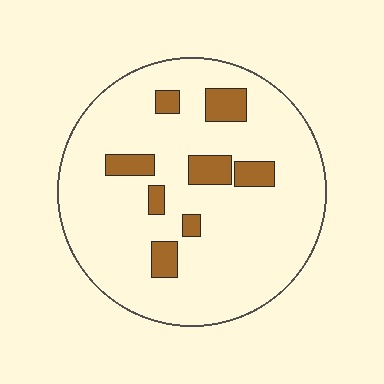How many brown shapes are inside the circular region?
8.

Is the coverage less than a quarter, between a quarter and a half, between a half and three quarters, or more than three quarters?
Less than a quarter.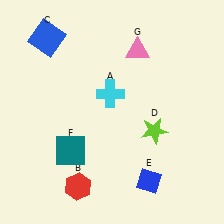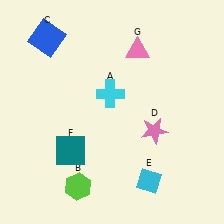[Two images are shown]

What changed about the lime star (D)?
In Image 1, D is lime. In Image 2, it changed to pink.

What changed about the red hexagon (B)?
In Image 1, B is red. In Image 2, it changed to lime.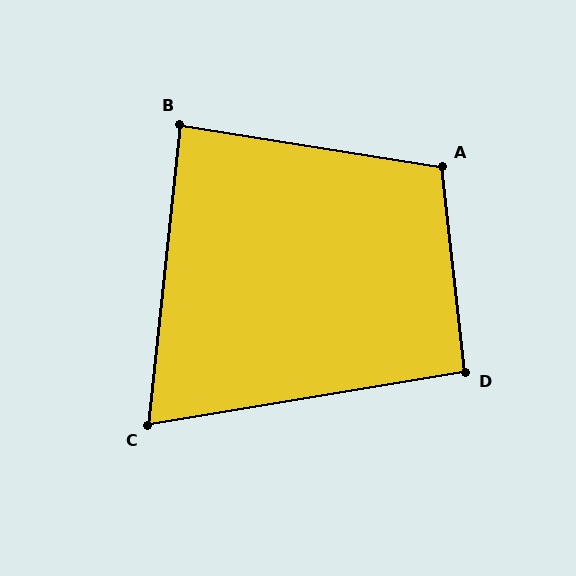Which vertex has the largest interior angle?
A, at approximately 106 degrees.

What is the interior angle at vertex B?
Approximately 87 degrees (approximately right).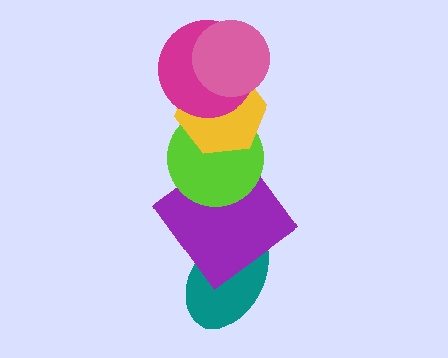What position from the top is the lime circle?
The lime circle is 4th from the top.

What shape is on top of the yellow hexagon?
The magenta circle is on top of the yellow hexagon.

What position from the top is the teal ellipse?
The teal ellipse is 6th from the top.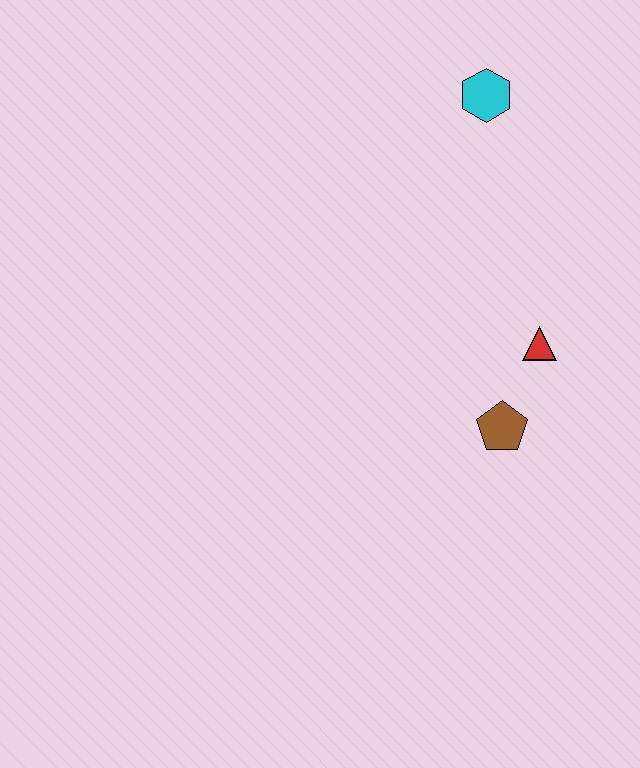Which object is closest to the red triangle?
The brown pentagon is closest to the red triangle.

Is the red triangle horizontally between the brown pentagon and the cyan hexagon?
No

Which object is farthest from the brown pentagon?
The cyan hexagon is farthest from the brown pentagon.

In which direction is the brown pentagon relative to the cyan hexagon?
The brown pentagon is below the cyan hexagon.